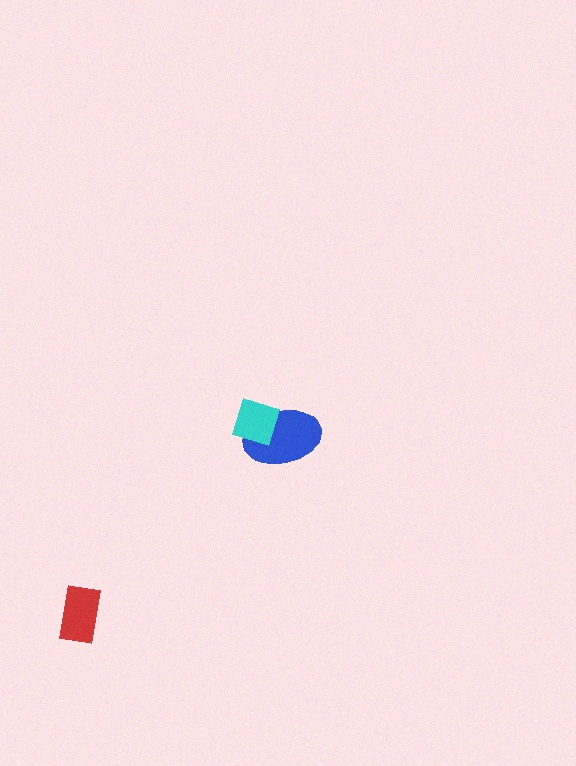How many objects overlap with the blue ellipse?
1 object overlaps with the blue ellipse.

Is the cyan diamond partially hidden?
No, no other shape covers it.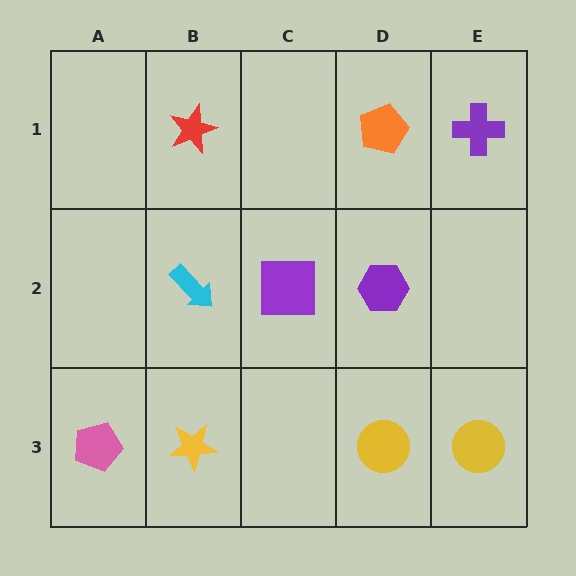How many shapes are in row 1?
3 shapes.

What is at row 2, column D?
A purple hexagon.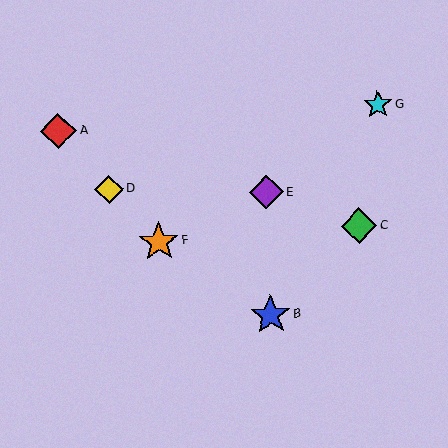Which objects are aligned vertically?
Objects B, E are aligned vertically.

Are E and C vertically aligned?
No, E is at x≈266 and C is at x≈359.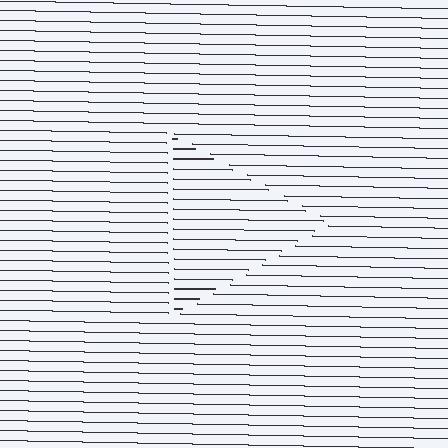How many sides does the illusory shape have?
3 sides — the line-ends trace a triangle.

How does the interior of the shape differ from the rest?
The interior of the shape contains the same grating, shifted by half a period — the contour is defined by the phase discontinuity where line-ends from the inner and outer gratings abut.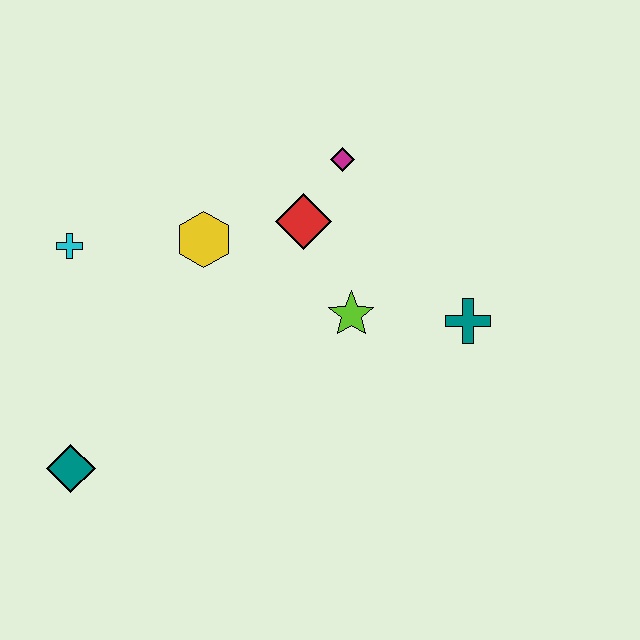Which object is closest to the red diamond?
The magenta diamond is closest to the red diamond.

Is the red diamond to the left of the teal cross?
Yes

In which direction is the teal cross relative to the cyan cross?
The teal cross is to the right of the cyan cross.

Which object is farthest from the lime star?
The teal diamond is farthest from the lime star.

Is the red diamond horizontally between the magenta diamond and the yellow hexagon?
Yes